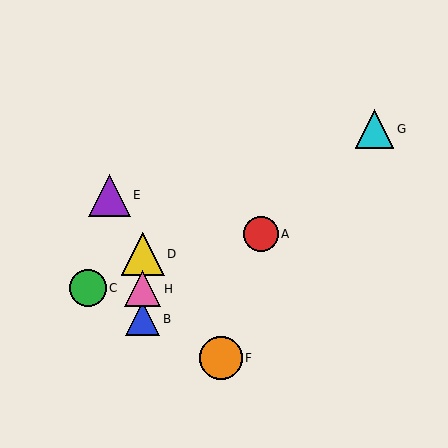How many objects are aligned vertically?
3 objects (B, D, H) are aligned vertically.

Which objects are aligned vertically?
Objects B, D, H are aligned vertically.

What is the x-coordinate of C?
Object C is at x≈88.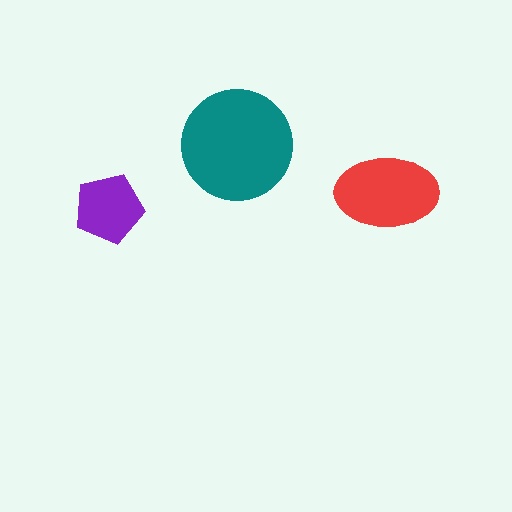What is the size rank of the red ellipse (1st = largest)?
2nd.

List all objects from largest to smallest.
The teal circle, the red ellipse, the purple pentagon.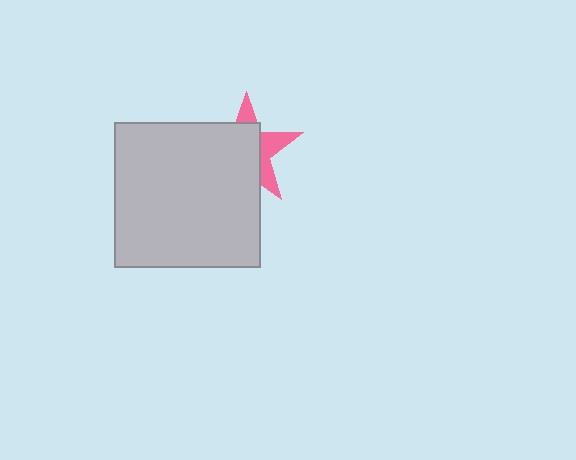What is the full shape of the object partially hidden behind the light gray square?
The partially hidden object is a pink star.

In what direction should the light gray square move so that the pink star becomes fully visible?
The light gray square should move toward the lower-left. That is the shortest direction to clear the overlap and leave the pink star fully visible.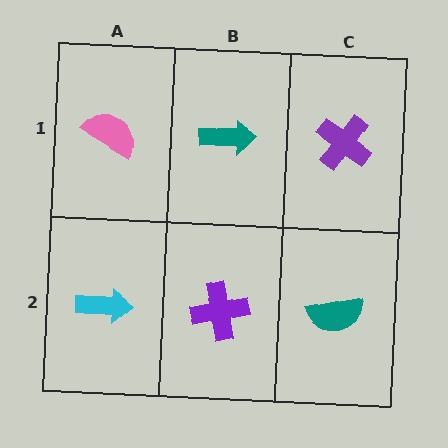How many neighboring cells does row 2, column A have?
2.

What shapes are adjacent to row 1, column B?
A purple cross (row 2, column B), a pink semicircle (row 1, column A), a purple cross (row 1, column C).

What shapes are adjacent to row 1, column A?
A cyan arrow (row 2, column A), a teal arrow (row 1, column B).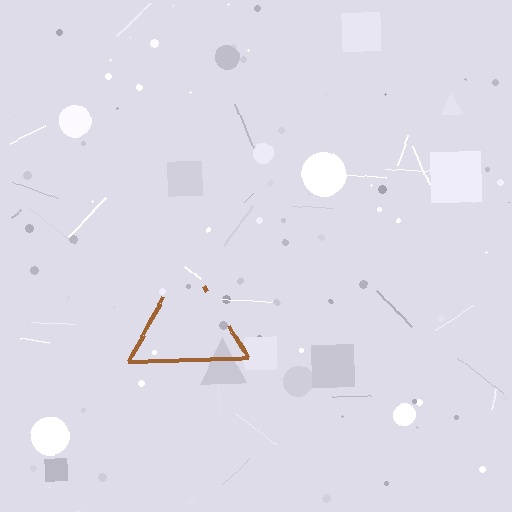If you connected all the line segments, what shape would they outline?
They would outline a triangle.